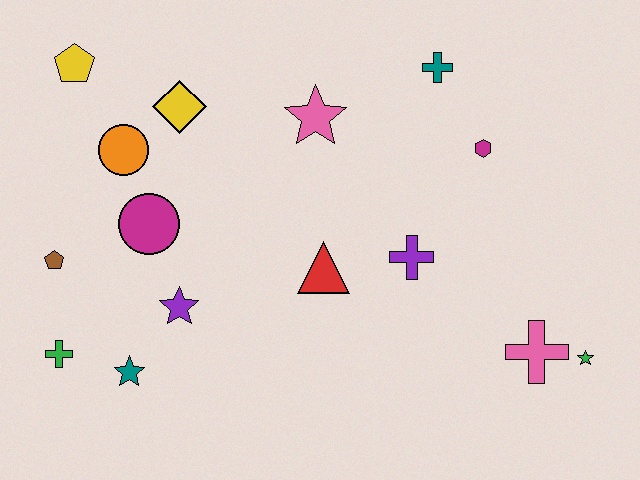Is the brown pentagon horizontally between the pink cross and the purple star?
No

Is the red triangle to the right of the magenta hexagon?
No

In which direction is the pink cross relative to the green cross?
The pink cross is to the right of the green cross.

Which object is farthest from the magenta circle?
The green star is farthest from the magenta circle.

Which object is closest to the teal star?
The green cross is closest to the teal star.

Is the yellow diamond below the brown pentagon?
No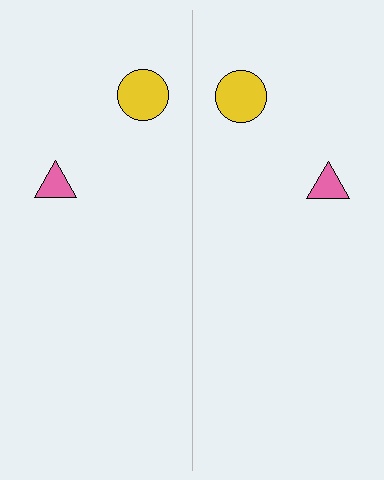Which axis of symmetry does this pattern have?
The pattern has a vertical axis of symmetry running through the center of the image.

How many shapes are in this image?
There are 4 shapes in this image.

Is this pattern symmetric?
Yes, this pattern has bilateral (reflection) symmetry.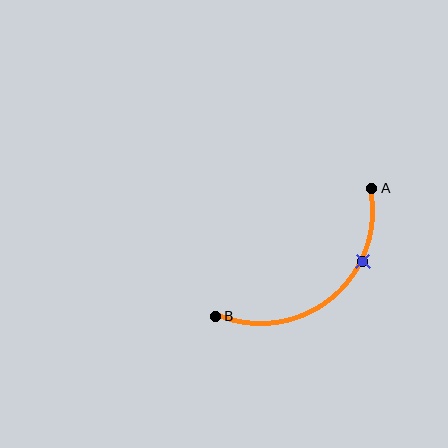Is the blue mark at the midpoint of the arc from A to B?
No. The blue mark lies on the arc but is closer to endpoint A. The arc midpoint would be at the point on the curve equidistant along the arc from both A and B.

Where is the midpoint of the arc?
The arc midpoint is the point on the curve farthest from the straight line joining A and B. It sits below and to the right of that line.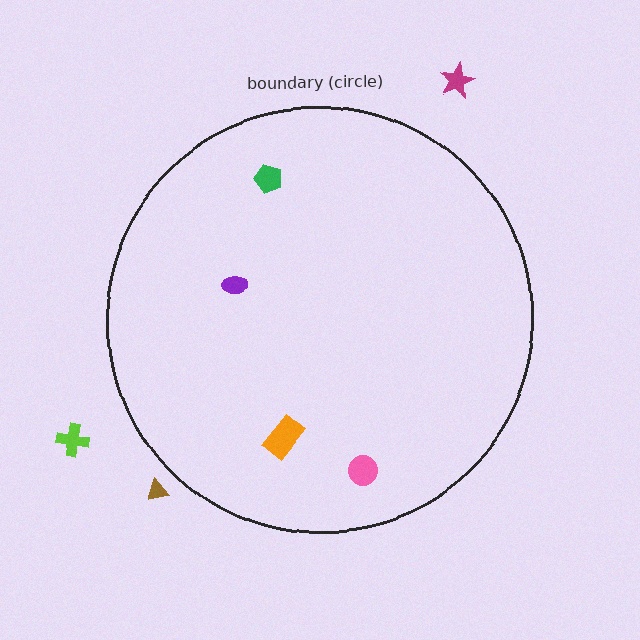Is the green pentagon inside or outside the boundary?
Inside.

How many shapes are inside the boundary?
4 inside, 3 outside.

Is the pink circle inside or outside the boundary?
Inside.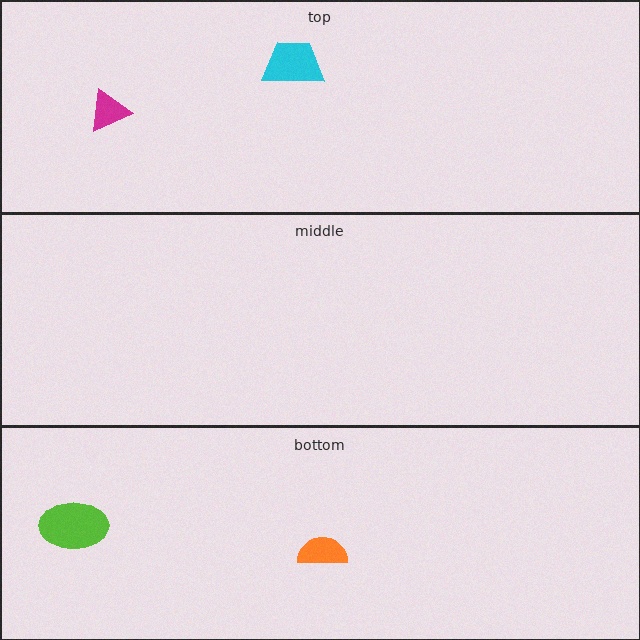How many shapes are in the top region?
2.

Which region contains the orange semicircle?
The bottom region.